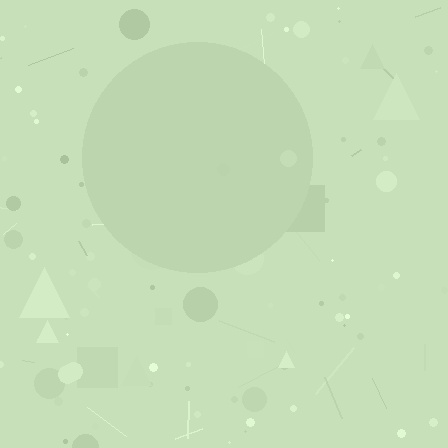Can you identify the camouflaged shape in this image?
The camouflaged shape is a circle.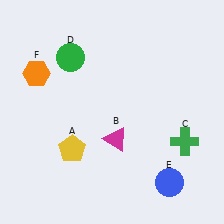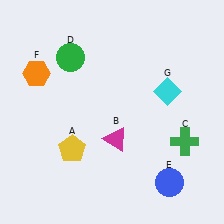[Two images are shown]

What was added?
A cyan diamond (G) was added in Image 2.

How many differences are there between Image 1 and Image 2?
There is 1 difference between the two images.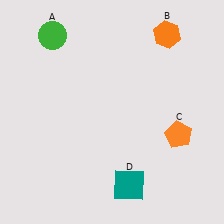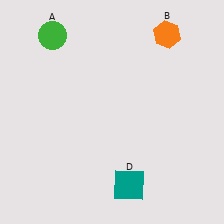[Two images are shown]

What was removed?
The orange pentagon (C) was removed in Image 2.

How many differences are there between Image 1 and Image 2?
There is 1 difference between the two images.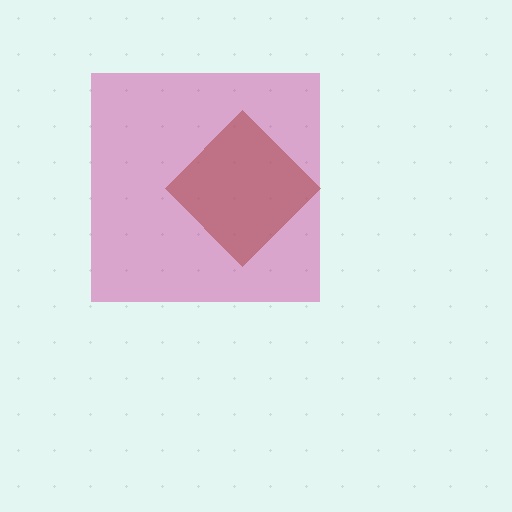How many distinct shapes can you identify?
There are 2 distinct shapes: a brown diamond, a magenta square.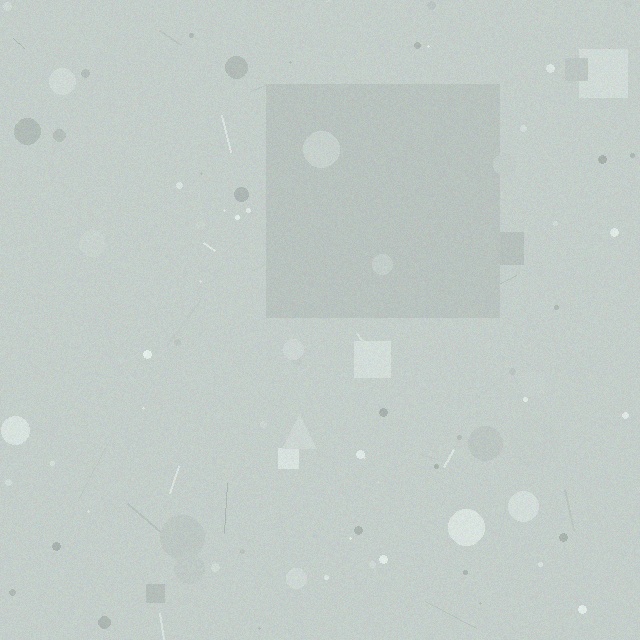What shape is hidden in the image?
A square is hidden in the image.